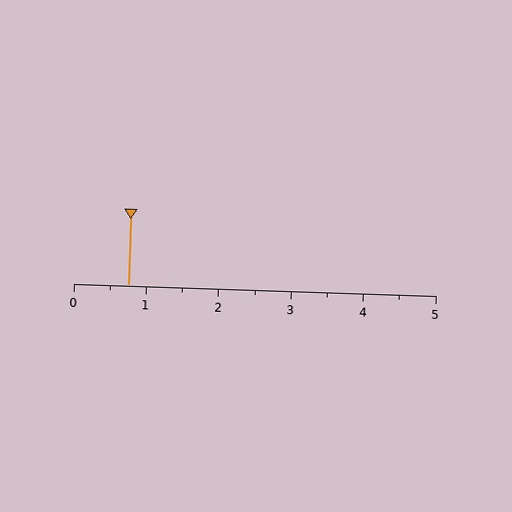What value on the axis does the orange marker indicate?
The marker indicates approximately 0.8.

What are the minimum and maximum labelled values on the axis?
The axis runs from 0 to 5.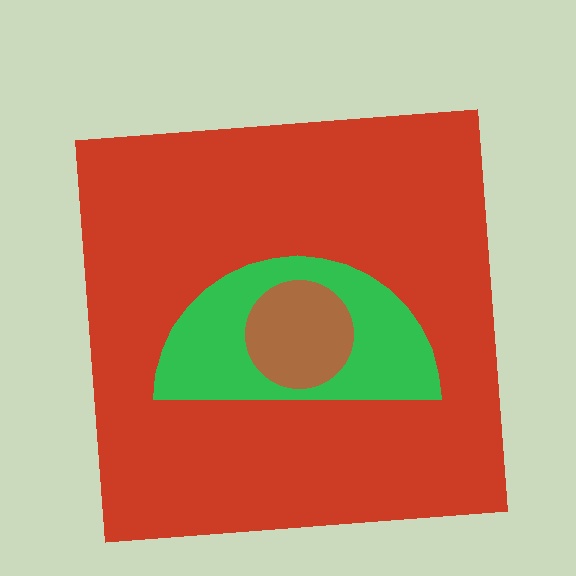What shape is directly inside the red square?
The green semicircle.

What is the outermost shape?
The red square.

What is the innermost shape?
The brown circle.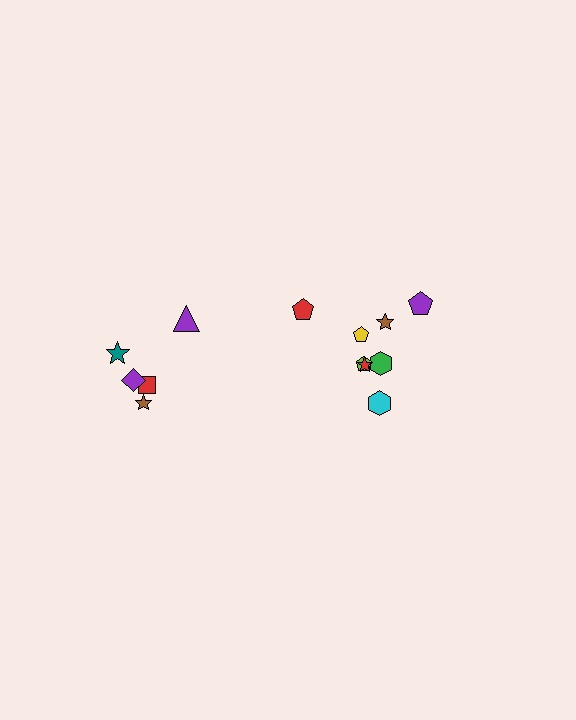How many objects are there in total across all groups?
There are 13 objects.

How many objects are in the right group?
There are 8 objects.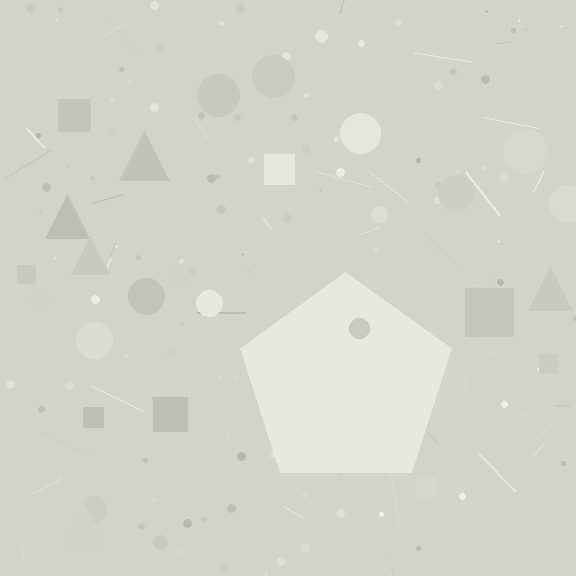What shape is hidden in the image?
A pentagon is hidden in the image.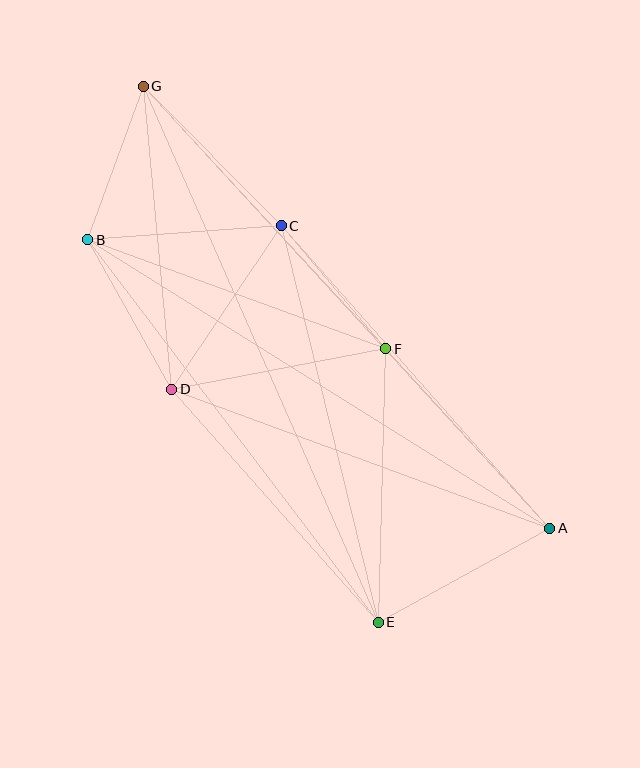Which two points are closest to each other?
Points C and F are closest to each other.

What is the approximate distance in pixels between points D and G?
The distance between D and G is approximately 304 pixels.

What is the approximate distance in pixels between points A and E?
The distance between A and E is approximately 196 pixels.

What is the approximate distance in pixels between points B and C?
The distance between B and C is approximately 194 pixels.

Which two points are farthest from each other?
Points A and G are farthest from each other.